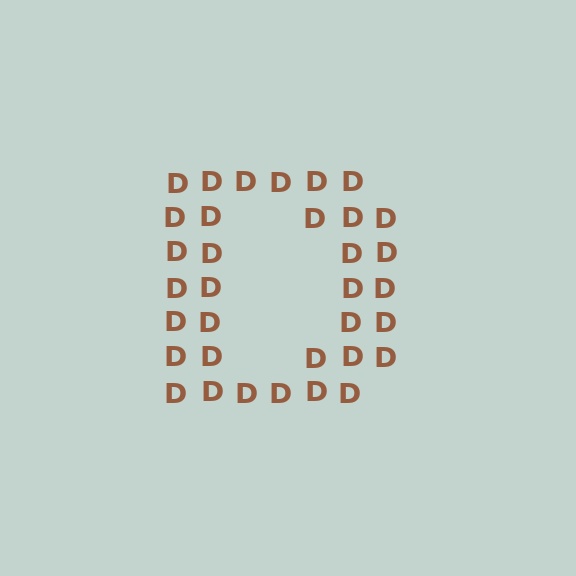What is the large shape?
The large shape is the letter D.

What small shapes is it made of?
It is made of small letter D's.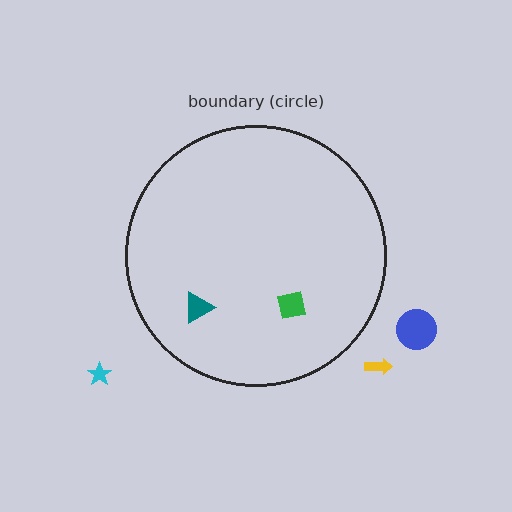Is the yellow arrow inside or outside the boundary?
Outside.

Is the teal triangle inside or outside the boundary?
Inside.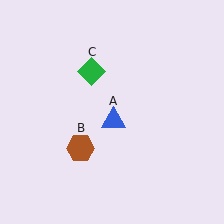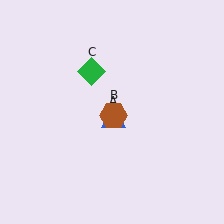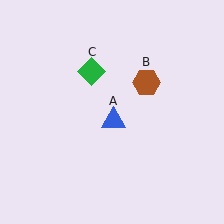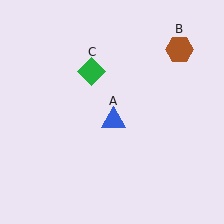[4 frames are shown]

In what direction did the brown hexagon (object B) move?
The brown hexagon (object B) moved up and to the right.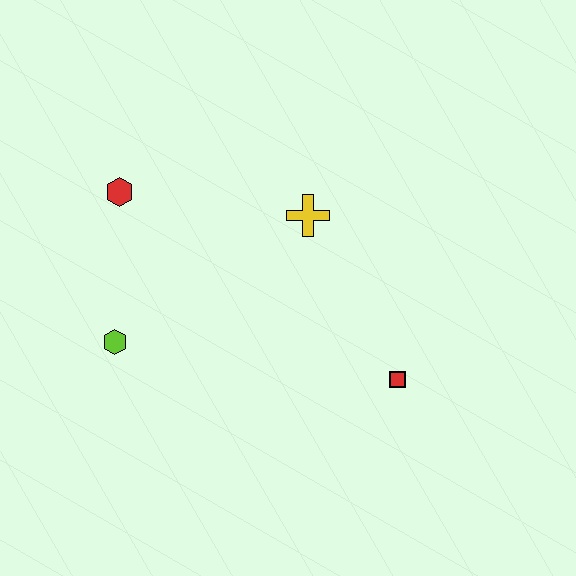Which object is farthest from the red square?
The red hexagon is farthest from the red square.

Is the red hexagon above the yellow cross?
Yes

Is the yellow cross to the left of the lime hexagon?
No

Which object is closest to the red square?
The yellow cross is closest to the red square.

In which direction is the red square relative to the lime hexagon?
The red square is to the right of the lime hexagon.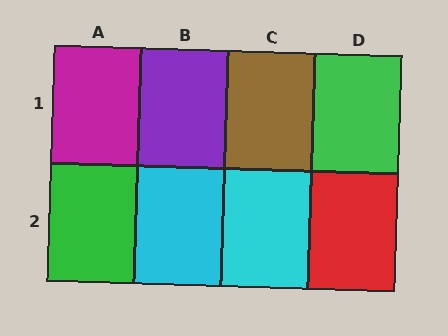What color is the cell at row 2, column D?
Red.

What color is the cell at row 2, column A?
Green.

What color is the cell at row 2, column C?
Cyan.